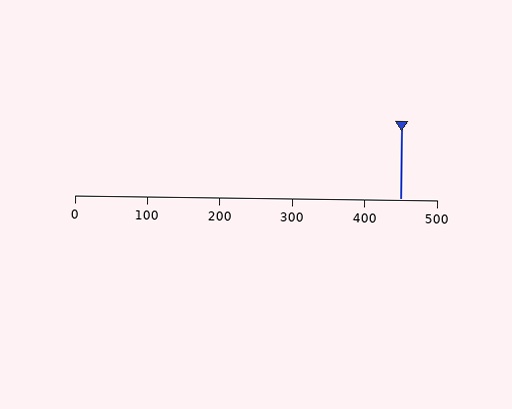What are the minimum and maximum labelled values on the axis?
The axis runs from 0 to 500.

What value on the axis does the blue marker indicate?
The marker indicates approximately 450.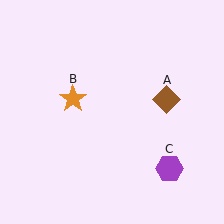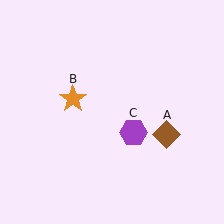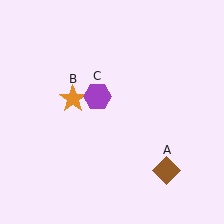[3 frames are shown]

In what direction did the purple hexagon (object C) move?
The purple hexagon (object C) moved up and to the left.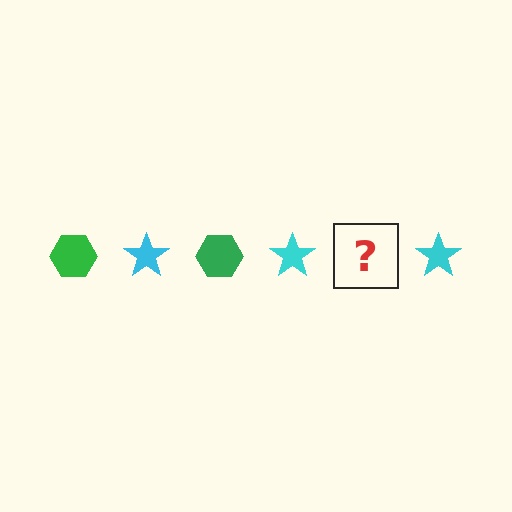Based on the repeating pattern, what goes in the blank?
The blank should be a green hexagon.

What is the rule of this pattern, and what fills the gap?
The rule is that the pattern alternates between green hexagon and cyan star. The gap should be filled with a green hexagon.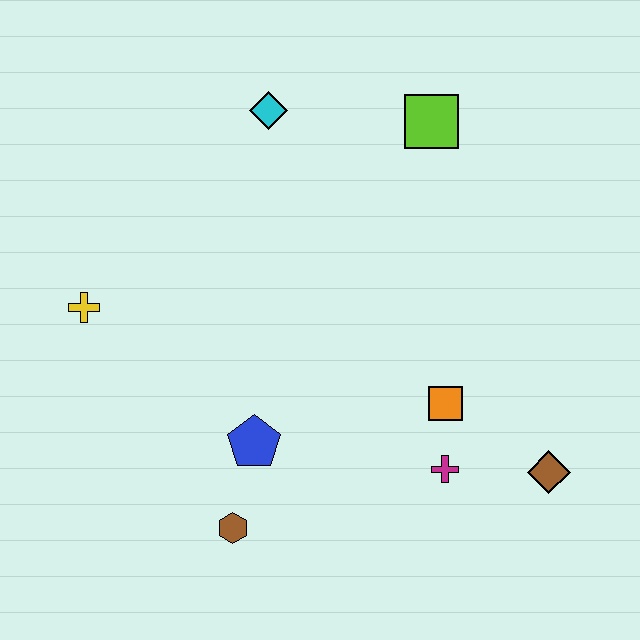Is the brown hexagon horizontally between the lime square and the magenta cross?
No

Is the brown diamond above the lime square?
No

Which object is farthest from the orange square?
The yellow cross is farthest from the orange square.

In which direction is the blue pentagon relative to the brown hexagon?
The blue pentagon is above the brown hexagon.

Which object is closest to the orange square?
The magenta cross is closest to the orange square.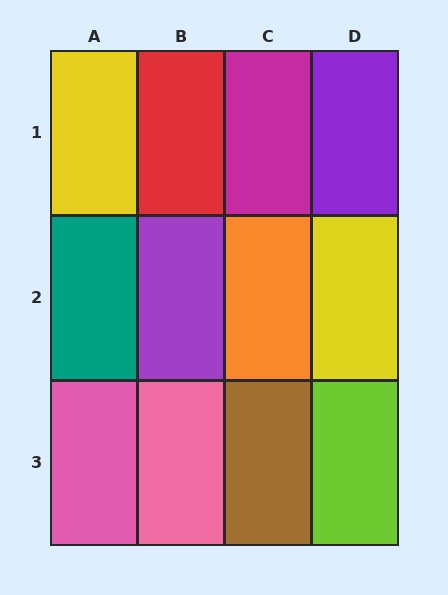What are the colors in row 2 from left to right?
Teal, purple, orange, yellow.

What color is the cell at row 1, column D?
Purple.